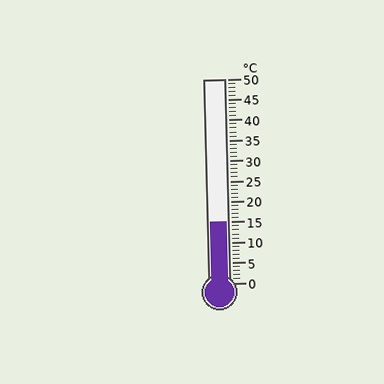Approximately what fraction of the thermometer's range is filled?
The thermometer is filled to approximately 30% of its range.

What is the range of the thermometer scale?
The thermometer scale ranges from 0°C to 50°C.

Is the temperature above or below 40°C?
The temperature is below 40°C.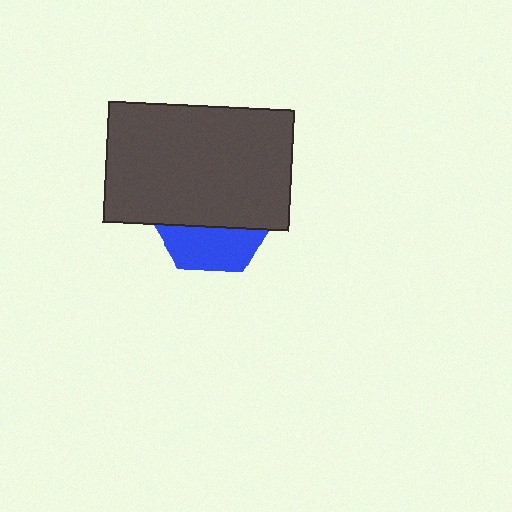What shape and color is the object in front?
The object in front is a dark gray rectangle.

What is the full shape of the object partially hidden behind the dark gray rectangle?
The partially hidden object is a blue hexagon.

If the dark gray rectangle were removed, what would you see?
You would see the complete blue hexagon.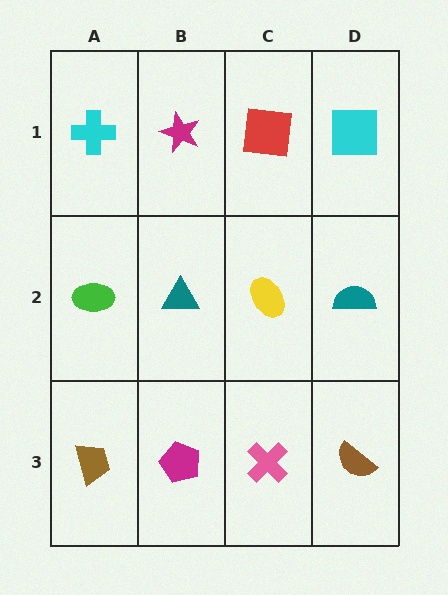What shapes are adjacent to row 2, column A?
A cyan cross (row 1, column A), a brown trapezoid (row 3, column A), a teal triangle (row 2, column B).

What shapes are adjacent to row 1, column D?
A teal semicircle (row 2, column D), a red square (row 1, column C).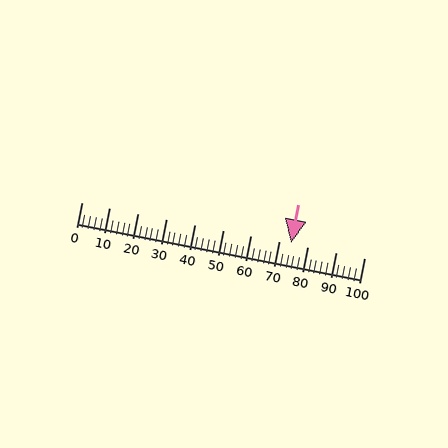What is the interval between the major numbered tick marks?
The major tick marks are spaced 10 units apart.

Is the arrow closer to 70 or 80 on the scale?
The arrow is closer to 70.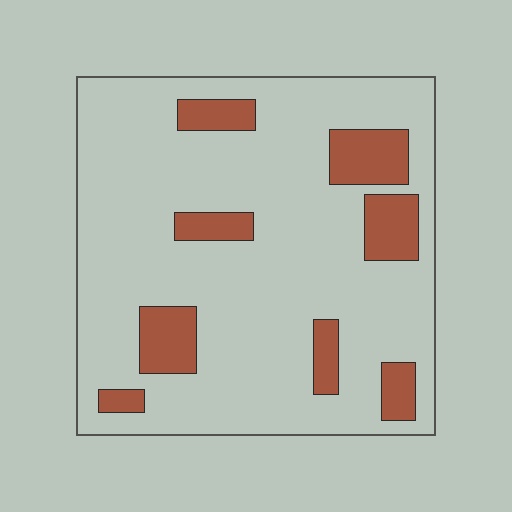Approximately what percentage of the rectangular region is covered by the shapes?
Approximately 15%.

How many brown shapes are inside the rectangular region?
8.